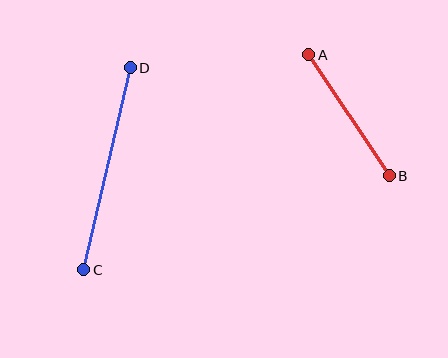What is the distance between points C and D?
The distance is approximately 207 pixels.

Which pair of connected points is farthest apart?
Points C and D are farthest apart.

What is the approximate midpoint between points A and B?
The midpoint is at approximately (349, 115) pixels.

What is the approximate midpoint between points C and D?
The midpoint is at approximately (107, 169) pixels.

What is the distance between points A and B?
The distance is approximately 145 pixels.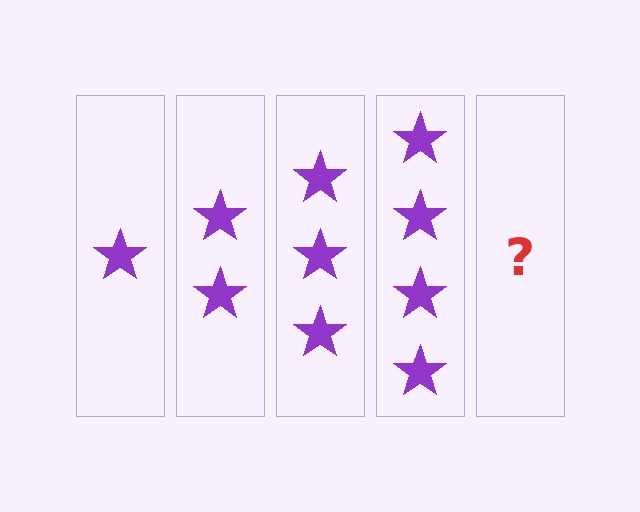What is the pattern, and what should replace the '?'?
The pattern is that each step adds one more star. The '?' should be 5 stars.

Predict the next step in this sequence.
The next step is 5 stars.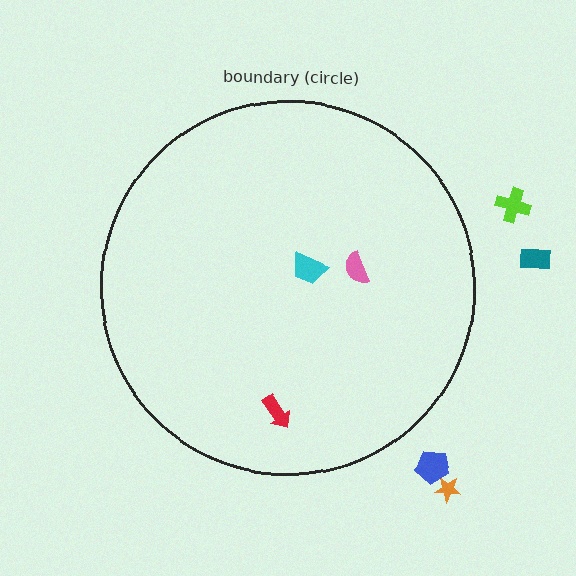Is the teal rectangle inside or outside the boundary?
Outside.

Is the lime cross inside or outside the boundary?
Outside.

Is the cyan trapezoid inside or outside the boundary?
Inside.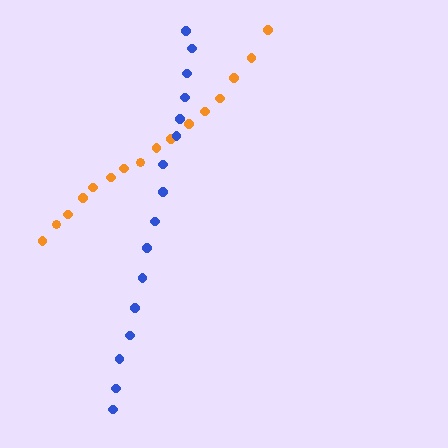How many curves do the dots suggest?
There are 2 distinct paths.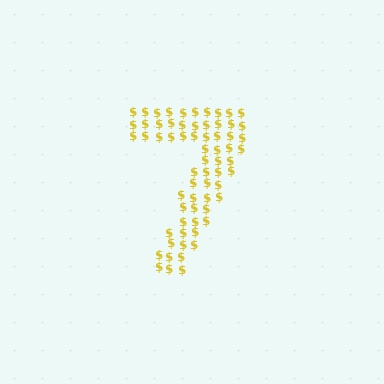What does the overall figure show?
The overall figure shows the digit 7.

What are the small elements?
The small elements are dollar signs.